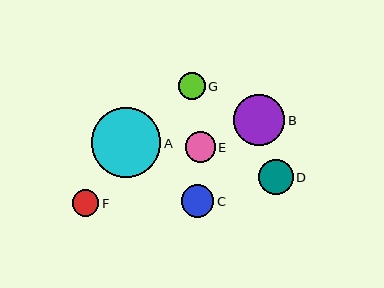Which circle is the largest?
Circle A is the largest with a size of approximately 69 pixels.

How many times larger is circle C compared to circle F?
Circle C is approximately 1.2 times the size of circle F.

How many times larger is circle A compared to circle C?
Circle A is approximately 2.1 times the size of circle C.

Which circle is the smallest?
Circle F is the smallest with a size of approximately 26 pixels.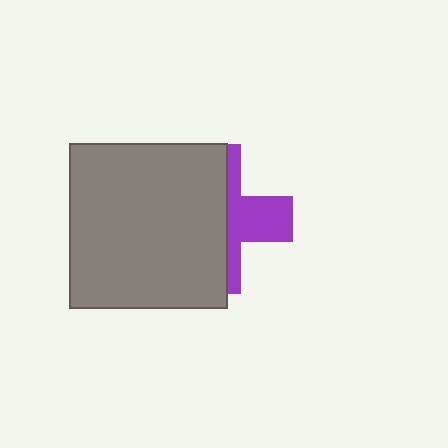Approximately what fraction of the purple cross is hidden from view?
Roughly 62% of the purple cross is hidden behind the gray rectangle.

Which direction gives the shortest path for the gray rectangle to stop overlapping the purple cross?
Moving left gives the shortest separation.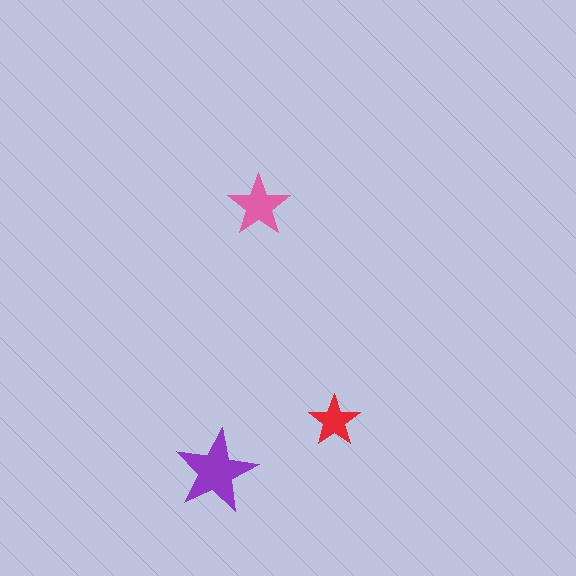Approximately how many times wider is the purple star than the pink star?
About 1.5 times wider.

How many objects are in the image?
There are 3 objects in the image.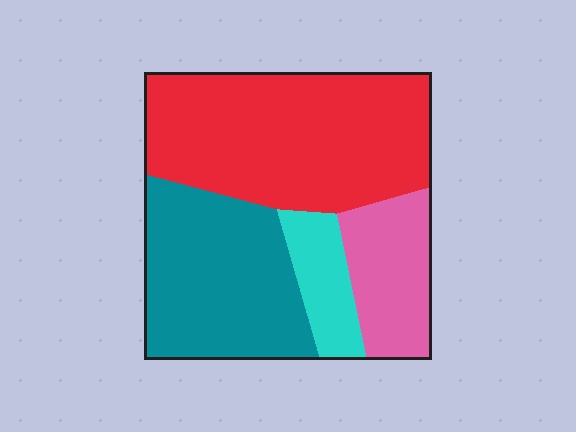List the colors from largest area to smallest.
From largest to smallest: red, teal, pink, cyan.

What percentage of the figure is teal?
Teal takes up about one third (1/3) of the figure.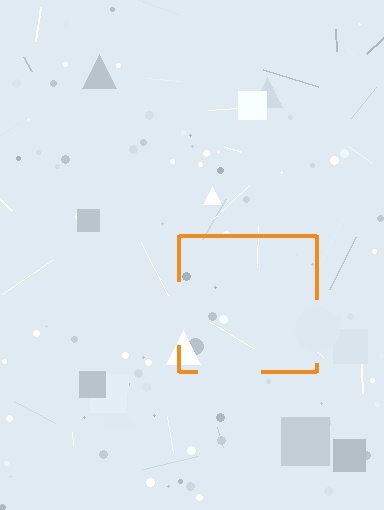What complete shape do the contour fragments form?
The contour fragments form a square.